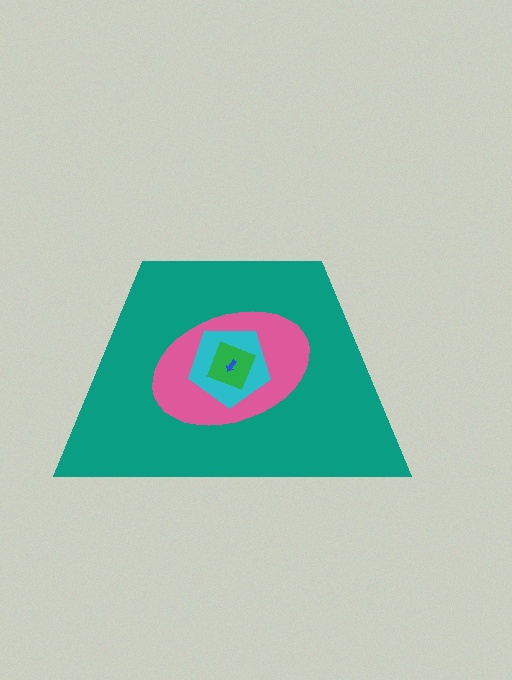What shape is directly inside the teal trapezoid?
The pink ellipse.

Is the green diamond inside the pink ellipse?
Yes.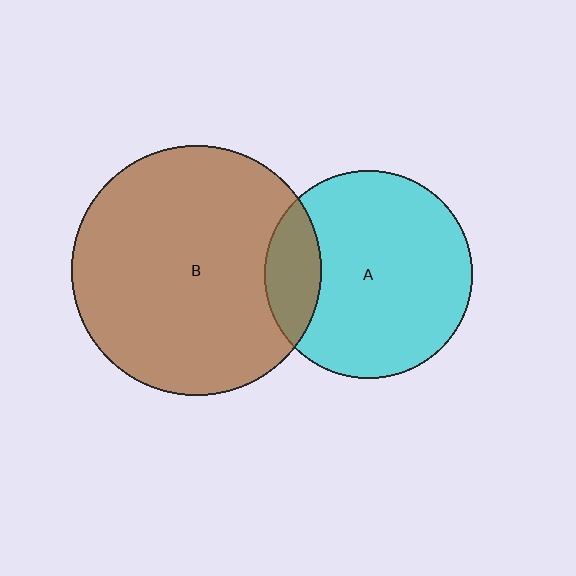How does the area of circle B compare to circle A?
Approximately 1.4 times.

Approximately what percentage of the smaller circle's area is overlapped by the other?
Approximately 15%.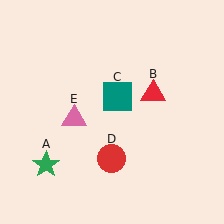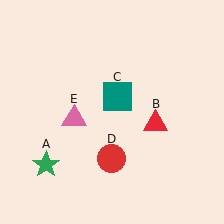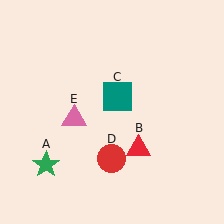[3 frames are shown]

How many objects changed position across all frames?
1 object changed position: red triangle (object B).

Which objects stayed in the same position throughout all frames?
Green star (object A) and teal square (object C) and red circle (object D) and pink triangle (object E) remained stationary.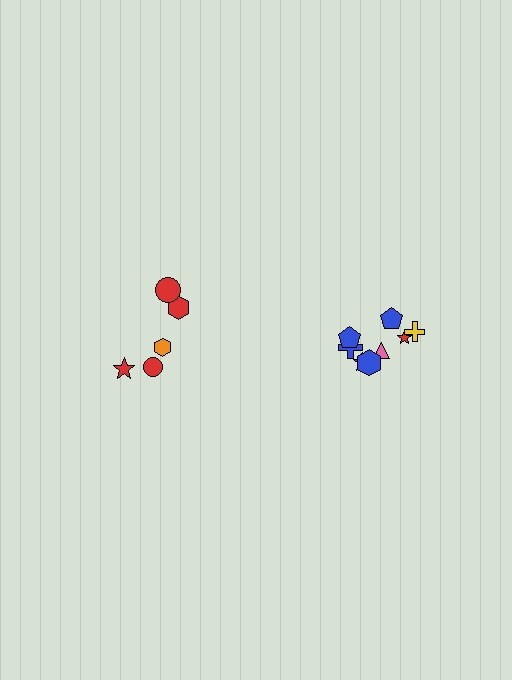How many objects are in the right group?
There are 8 objects.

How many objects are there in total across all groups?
There are 13 objects.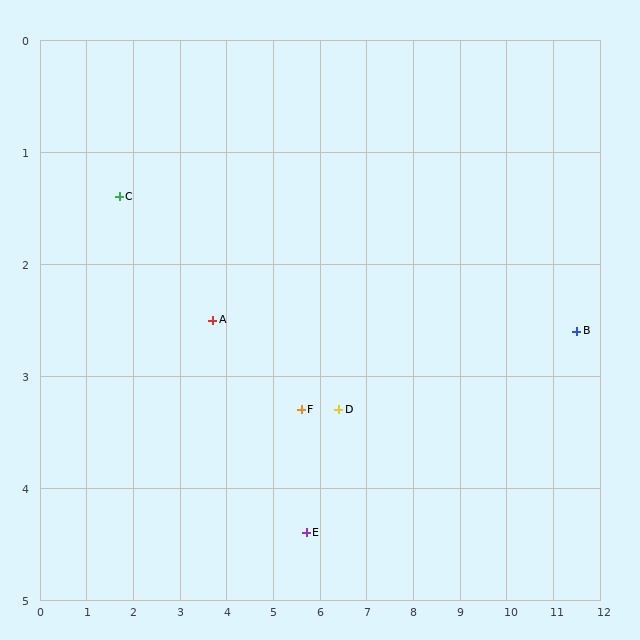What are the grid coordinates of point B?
Point B is at approximately (11.5, 2.6).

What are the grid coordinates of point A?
Point A is at approximately (3.7, 2.5).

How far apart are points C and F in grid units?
Points C and F are about 4.3 grid units apart.